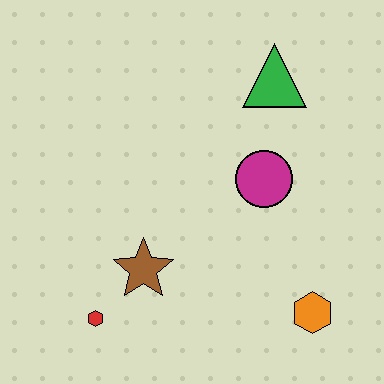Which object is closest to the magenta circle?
The green triangle is closest to the magenta circle.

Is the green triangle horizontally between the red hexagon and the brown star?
No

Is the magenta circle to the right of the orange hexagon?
No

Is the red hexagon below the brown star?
Yes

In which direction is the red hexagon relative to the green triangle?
The red hexagon is below the green triangle.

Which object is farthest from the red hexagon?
The green triangle is farthest from the red hexagon.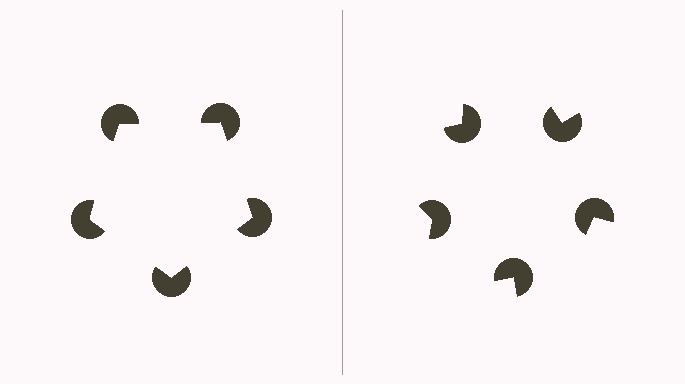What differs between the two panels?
The pac-man discs are positioned identically on both sides; only the wedge orientations differ. On the left they align to a pentagon; on the right they are misaligned.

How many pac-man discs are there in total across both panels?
10 — 5 on each side.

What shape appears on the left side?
An illusory pentagon.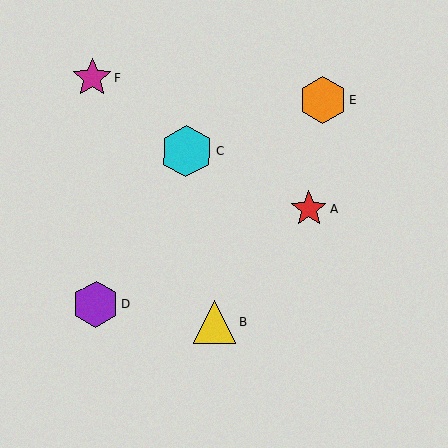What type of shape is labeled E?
Shape E is an orange hexagon.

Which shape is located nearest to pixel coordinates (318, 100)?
The orange hexagon (labeled E) at (323, 100) is nearest to that location.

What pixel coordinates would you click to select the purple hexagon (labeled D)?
Click at (95, 304) to select the purple hexagon D.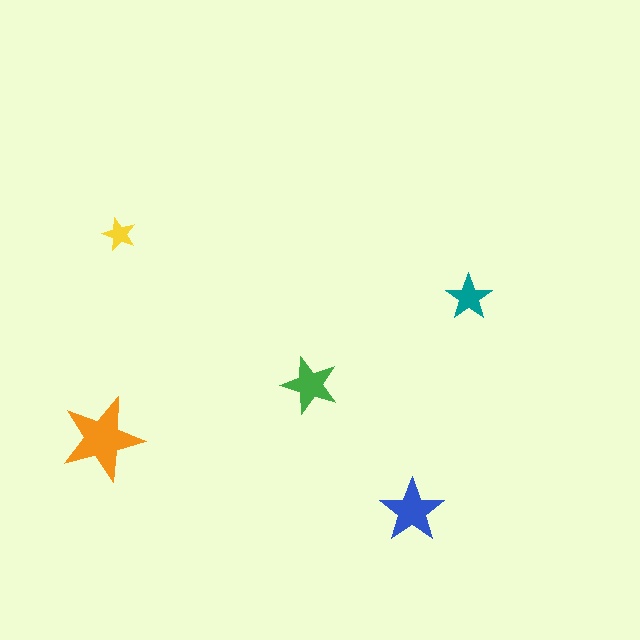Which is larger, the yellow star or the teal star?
The teal one.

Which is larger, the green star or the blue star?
The blue one.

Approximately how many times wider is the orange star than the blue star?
About 1.5 times wider.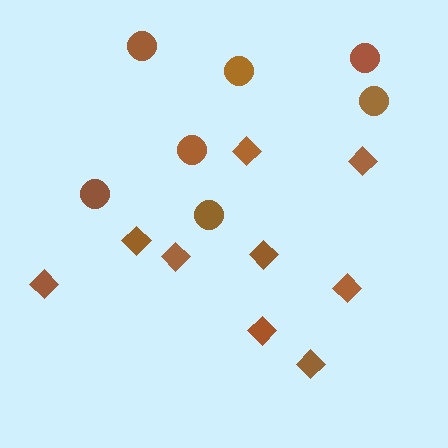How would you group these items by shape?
There are 2 groups: one group of diamonds (9) and one group of circles (7).